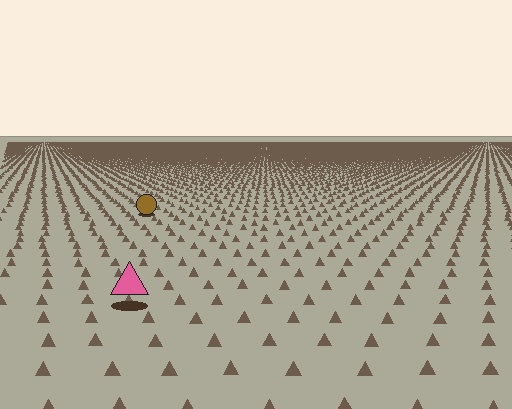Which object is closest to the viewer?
The pink triangle is closest. The texture marks near it are larger and more spread out.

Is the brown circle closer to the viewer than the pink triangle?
No. The pink triangle is closer — you can tell from the texture gradient: the ground texture is coarser near it.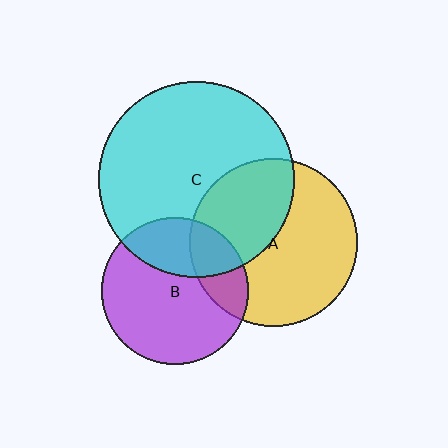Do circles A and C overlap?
Yes.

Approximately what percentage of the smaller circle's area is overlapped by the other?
Approximately 40%.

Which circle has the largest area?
Circle C (cyan).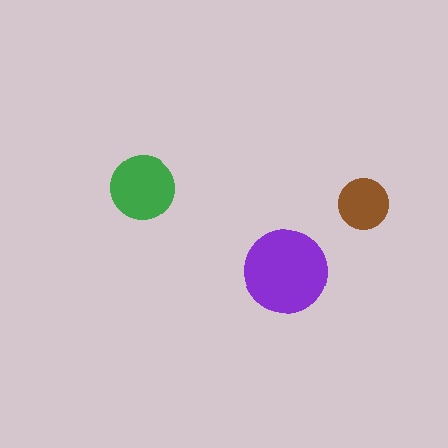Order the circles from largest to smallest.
the purple one, the green one, the brown one.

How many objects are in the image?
There are 3 objects in the image.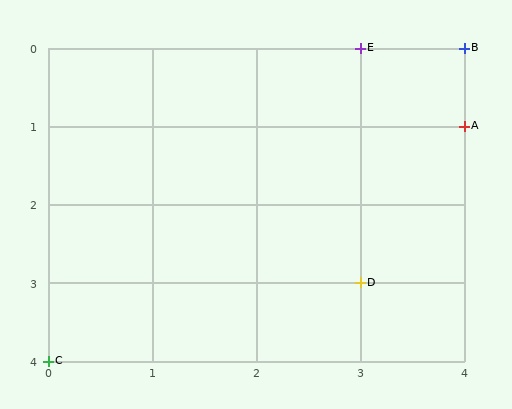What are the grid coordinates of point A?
Point A is at grid coordinates (4, 1).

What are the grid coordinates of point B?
Point B is at grid coordinates (4, 0).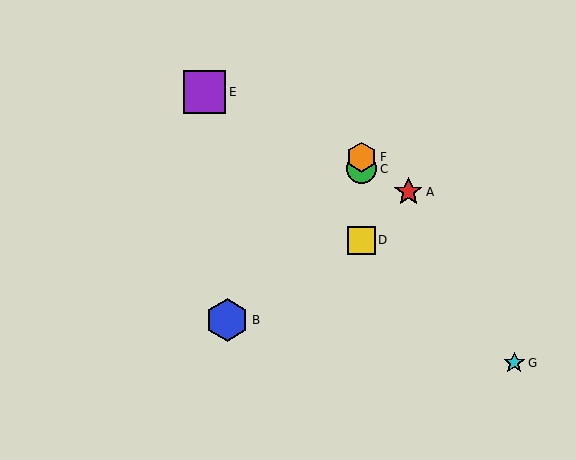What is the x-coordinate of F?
Object F is at x≈362.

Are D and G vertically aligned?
No, D is at x≈362 and G is at x≈514.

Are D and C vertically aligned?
Yes, both are at x≈362.